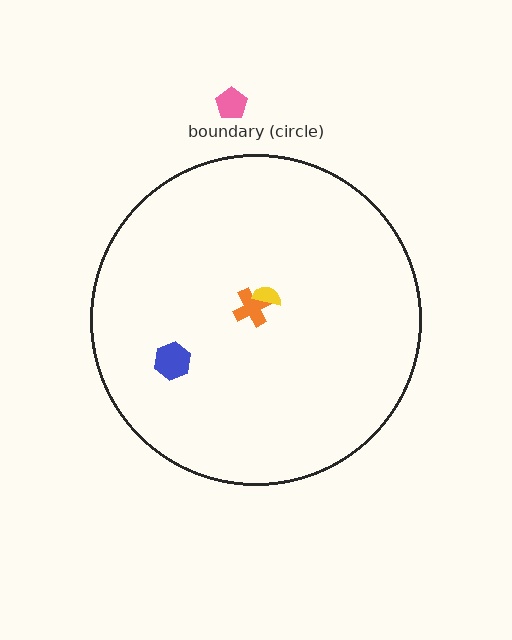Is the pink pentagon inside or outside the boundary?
Outside.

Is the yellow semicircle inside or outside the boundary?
Inside.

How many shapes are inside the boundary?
3 inside, 1 outside.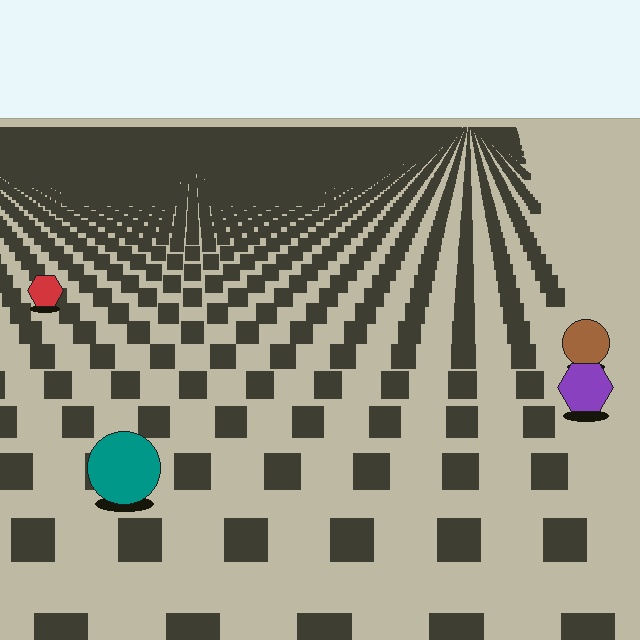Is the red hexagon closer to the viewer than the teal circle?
No. The teal circle is closer — you can tell from the texture gradient: the ground texture is coarser near it.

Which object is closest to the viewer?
The teal circle is closest. The texture marks near it are larger and more spread out.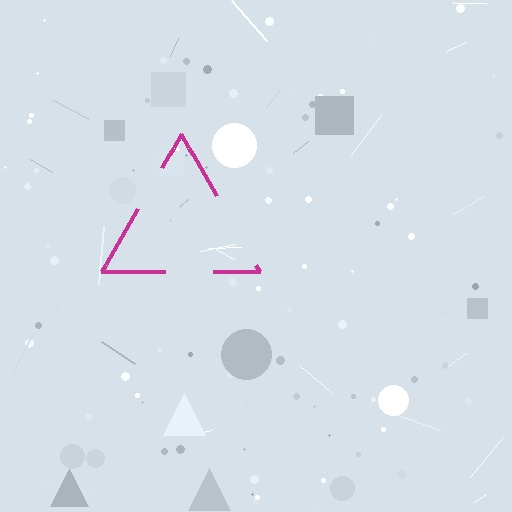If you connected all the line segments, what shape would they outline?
They would outline a triangle.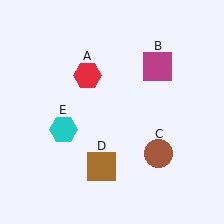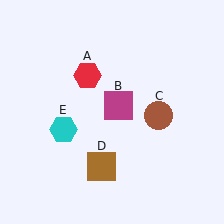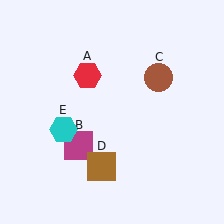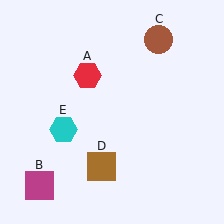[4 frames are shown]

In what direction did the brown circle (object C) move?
The brown circle (object C) moved up.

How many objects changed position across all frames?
2 objects changed position: magenta square (object B), brown circle (object C).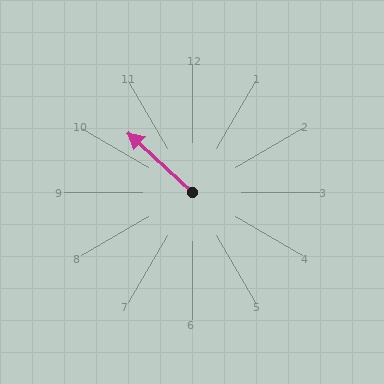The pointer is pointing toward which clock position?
Roughly 10 o'clock.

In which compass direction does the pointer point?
Northwest.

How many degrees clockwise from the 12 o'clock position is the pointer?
Approximately 313 degrees.